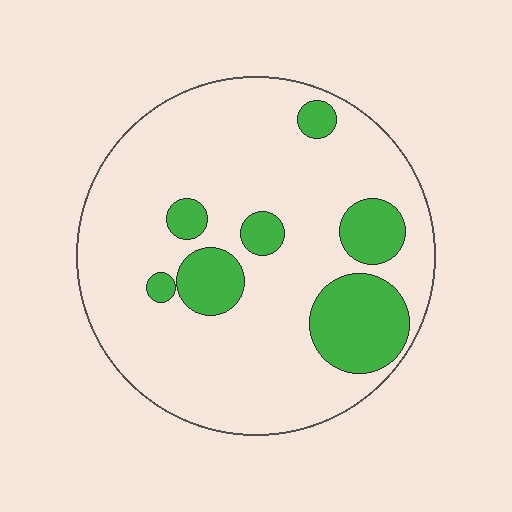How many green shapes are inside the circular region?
7.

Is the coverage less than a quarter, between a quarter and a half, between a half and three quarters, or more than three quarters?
Less than a quarter.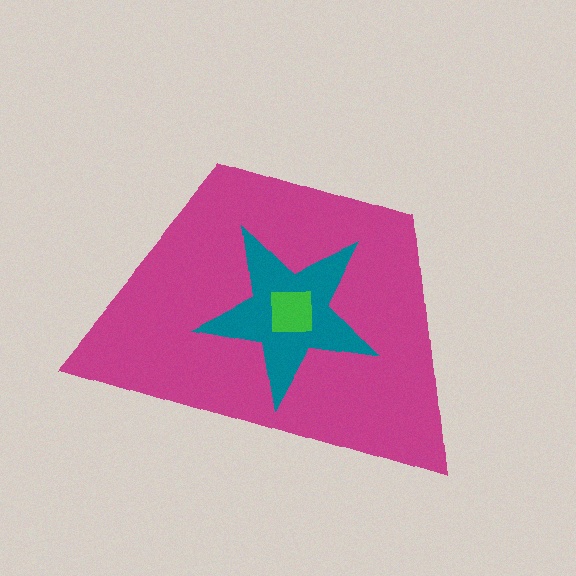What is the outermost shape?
The magenta trapezoid.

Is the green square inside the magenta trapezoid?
Yes.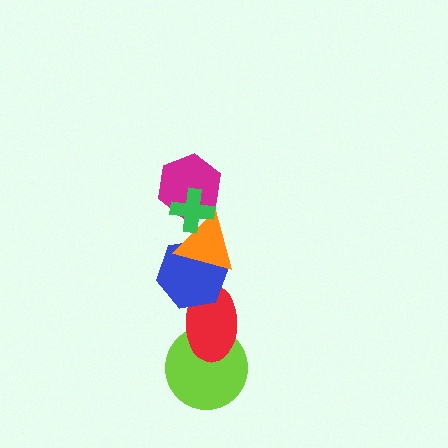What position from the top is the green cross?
The green cross is 1st from the top.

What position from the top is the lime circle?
The lime circle is 6th from the top.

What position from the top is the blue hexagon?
The blue hexagon is 4th from the top.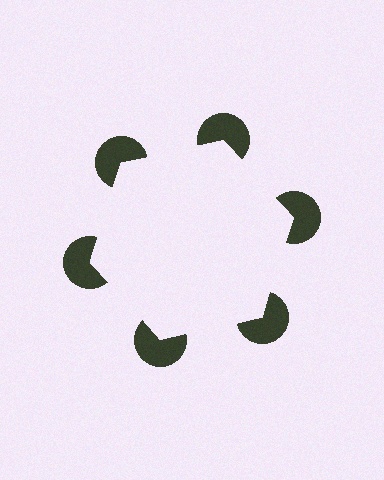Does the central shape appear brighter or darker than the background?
It typically appears slightly brighter than the background, even though no actual brightness change is drawn.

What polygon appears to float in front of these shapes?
An illusory hexagon — its edges are inferred from the aligned wedge cuts in the pac-man discs, not physically drawn.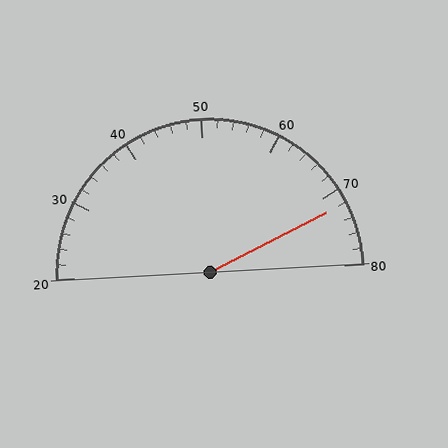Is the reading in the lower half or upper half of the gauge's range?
The reading is in the upper half of the range (20 to 80).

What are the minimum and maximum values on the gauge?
The gauge ranges from 20 to 80.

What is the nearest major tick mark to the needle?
The nearest major tick mark is 70.